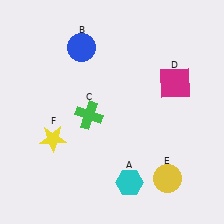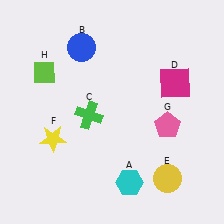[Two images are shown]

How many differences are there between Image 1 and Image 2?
There are 2 differences between the two images.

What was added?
A pink pentagon (G), a lime diamond (H) were added in Image 2.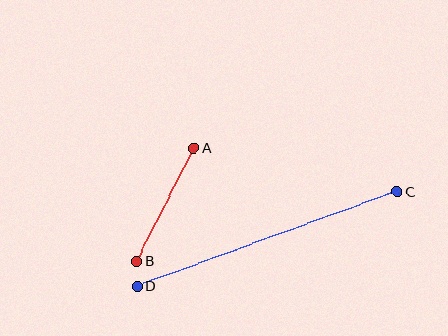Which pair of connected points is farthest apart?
Points C and D are farthest apart.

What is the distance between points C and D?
The distance is approximately 276 pixels.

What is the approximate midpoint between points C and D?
The midpoint is at approximately (267, 239) pixels.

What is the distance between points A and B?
The distance is approximately 127 pixels.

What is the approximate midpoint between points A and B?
The midpoint is at approximately (165, 205) pixels.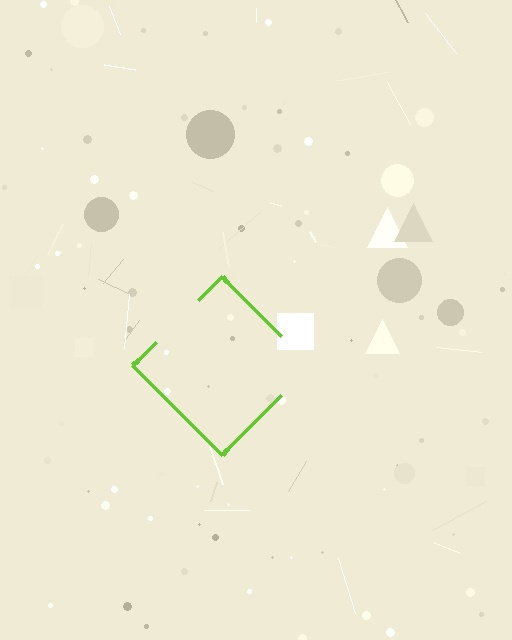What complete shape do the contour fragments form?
The contour fragments form a diamond.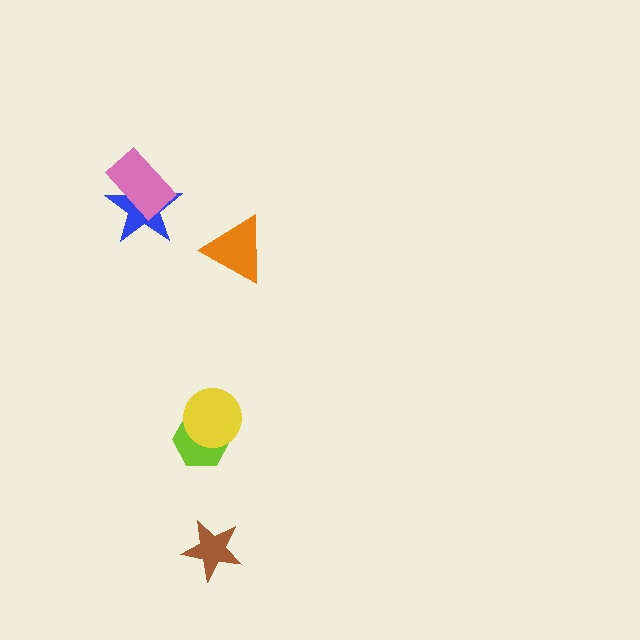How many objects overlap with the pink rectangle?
1 object overlaps with the pink rectangle.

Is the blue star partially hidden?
Yes, it is partially covered by another shape.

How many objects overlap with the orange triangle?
0 objects overlap with the orange triangle.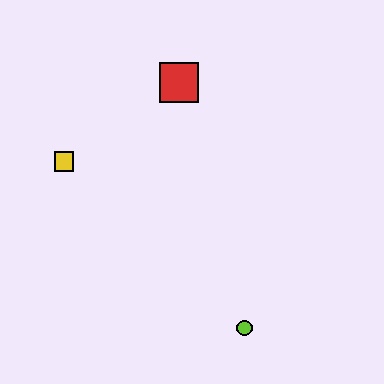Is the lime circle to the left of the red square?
No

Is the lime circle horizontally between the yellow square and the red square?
No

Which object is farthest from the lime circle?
The red square is farthest from the lime circle.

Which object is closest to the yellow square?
The red square is closest to the yellow square.